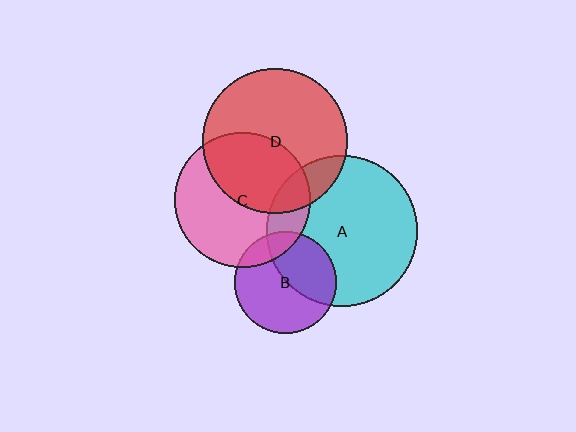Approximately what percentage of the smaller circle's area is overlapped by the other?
Approximately 45%.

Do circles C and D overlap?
Yes.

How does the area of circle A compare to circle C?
Approximately 1.2 times.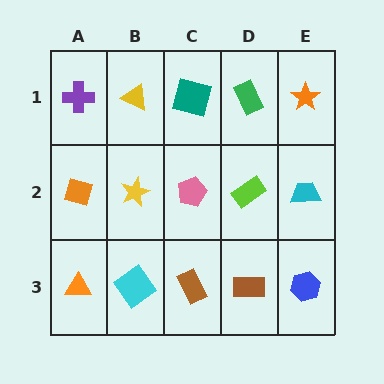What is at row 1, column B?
A yellow triangle.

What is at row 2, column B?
A yellow star.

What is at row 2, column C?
A pink pentagon.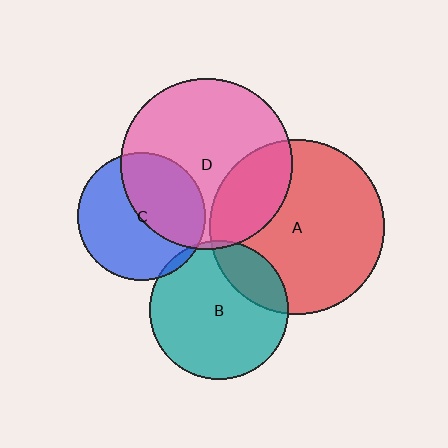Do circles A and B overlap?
Yes.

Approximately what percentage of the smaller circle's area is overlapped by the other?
Approximately 20%.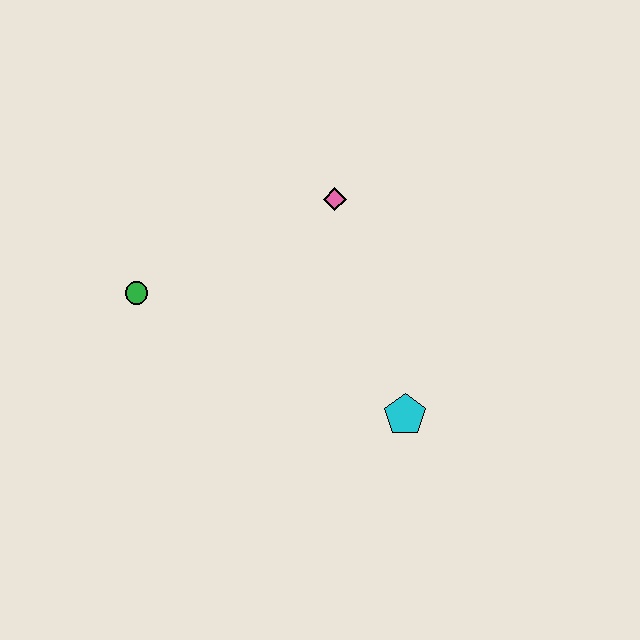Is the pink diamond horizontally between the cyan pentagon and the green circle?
Yes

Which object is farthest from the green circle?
The cyan pentagon is farthest from the green circle.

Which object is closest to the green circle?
The pink diamond is closest to the green circle.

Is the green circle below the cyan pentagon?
No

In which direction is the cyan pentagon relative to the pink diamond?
The cyan pentagon is below the pink diamond.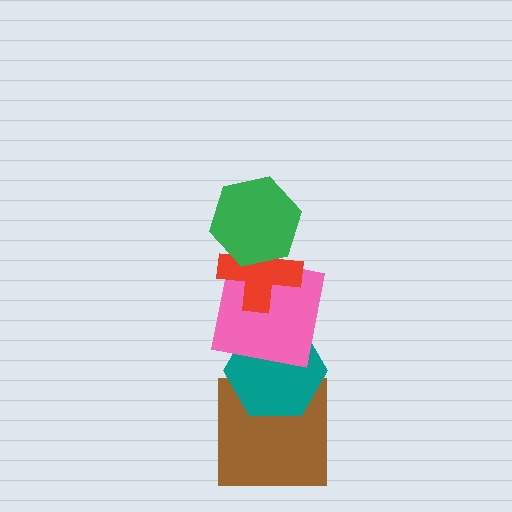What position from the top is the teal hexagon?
The teal hexagon is 4th from the top.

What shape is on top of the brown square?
The teal hexagon is on top of the brown square.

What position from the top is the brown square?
The brown square is 5th from the top.